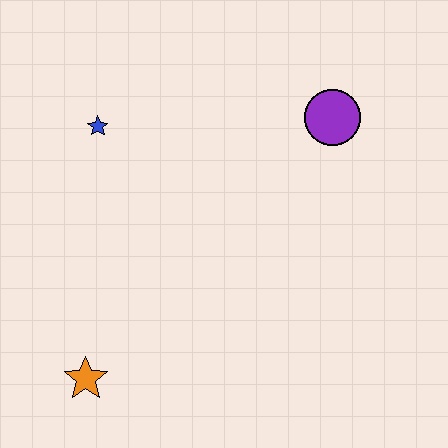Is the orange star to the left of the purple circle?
Yes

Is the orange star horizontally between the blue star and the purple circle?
No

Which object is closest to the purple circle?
The blue star is closest to the purple circle.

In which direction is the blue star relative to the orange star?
The blue star is above the orange star.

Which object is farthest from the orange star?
The purple circle is farthest from the orange star.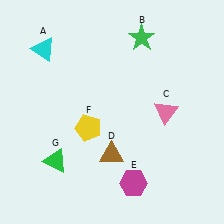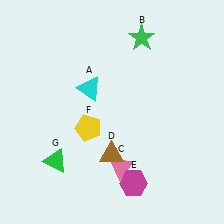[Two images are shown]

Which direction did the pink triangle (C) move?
The pink triangle (C) moved down.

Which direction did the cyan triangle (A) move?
The cyan triangle (A) moved right.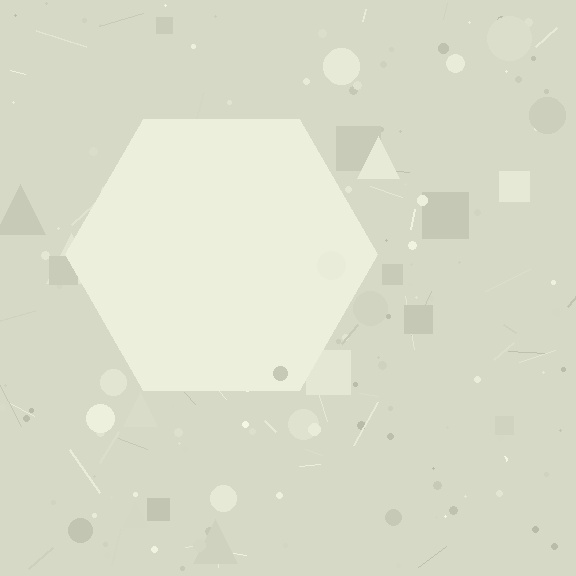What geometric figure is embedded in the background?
A hexagon is embedded in the background.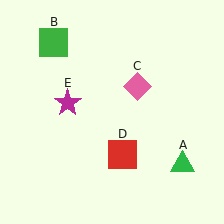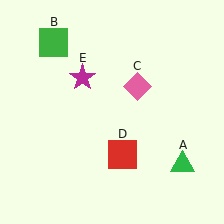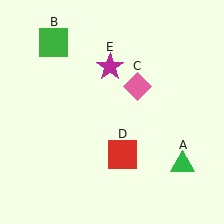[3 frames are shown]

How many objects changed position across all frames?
1 object changed position: magenta star (object E).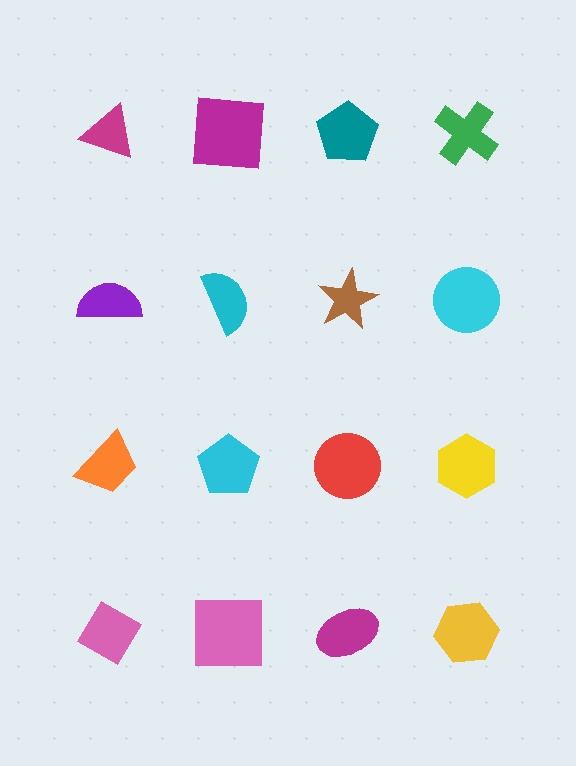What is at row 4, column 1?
A pink diamond.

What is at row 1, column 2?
A magenta square.